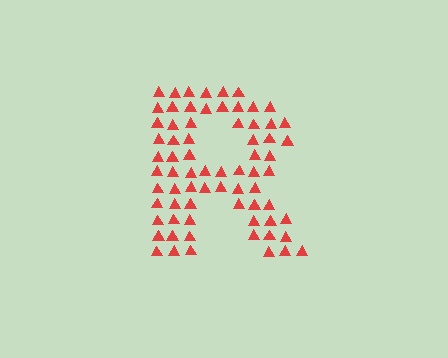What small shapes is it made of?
It is made of small triangles.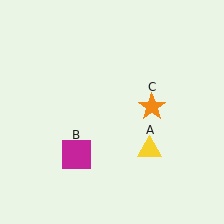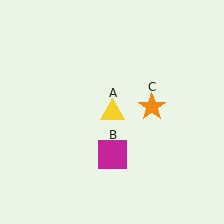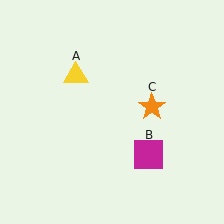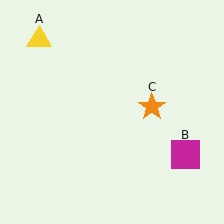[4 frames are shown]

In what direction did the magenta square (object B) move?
The magenta square (object B) moved right.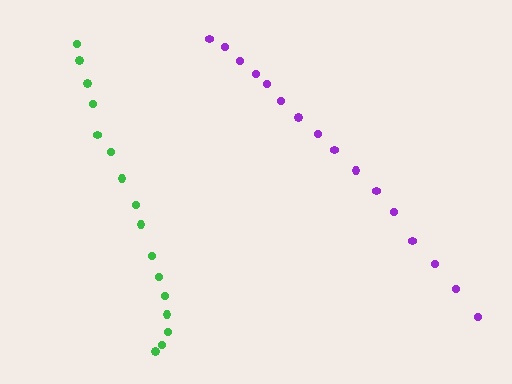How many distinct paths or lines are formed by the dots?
There are 2 distinct paths.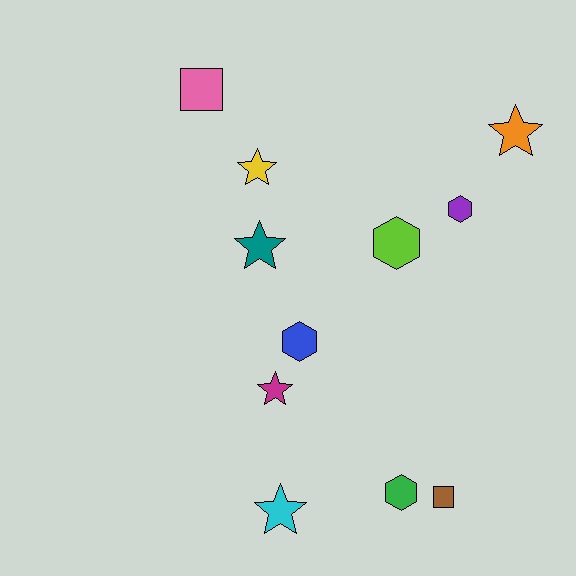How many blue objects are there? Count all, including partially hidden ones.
There is 1 blue object.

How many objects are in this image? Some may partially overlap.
There are 11 objects.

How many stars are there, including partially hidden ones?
There are 5 stars.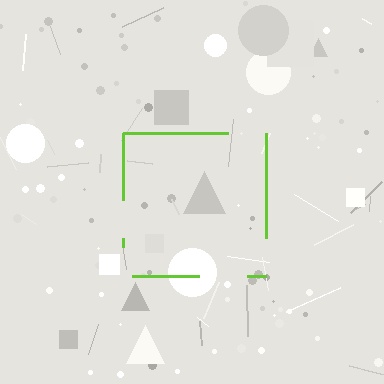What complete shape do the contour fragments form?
The contour fragments form a square.